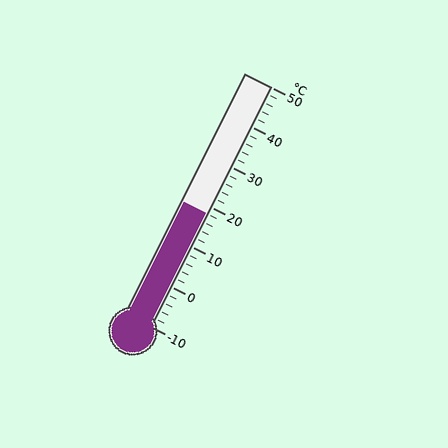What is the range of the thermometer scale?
The thermometer scale ranges from -10°C to 50°C.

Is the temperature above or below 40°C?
The temperature is below 40°C.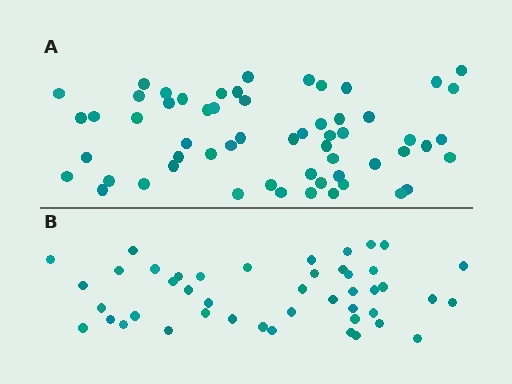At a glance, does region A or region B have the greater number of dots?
Region A (the top region) has more dots.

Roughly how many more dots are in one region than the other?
Region A has approximately 15 more dots than region B.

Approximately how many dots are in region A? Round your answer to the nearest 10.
About 60 dots. (The exact count is 58, which rounds to 60.)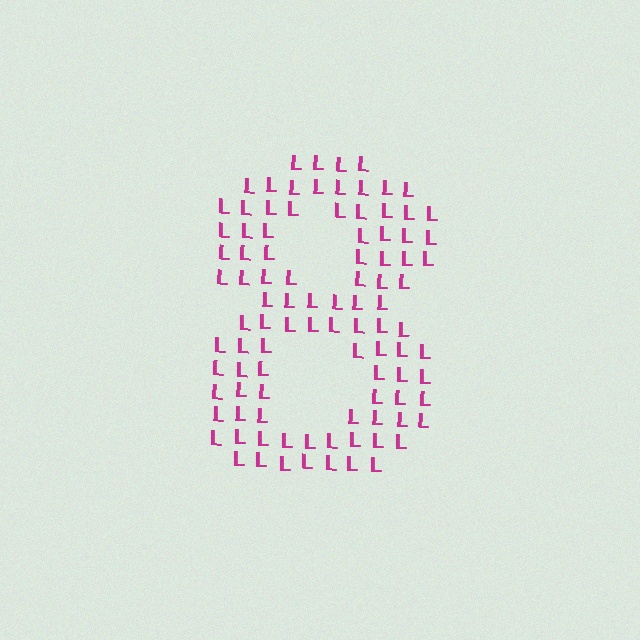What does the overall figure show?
The overall figure shows the digit 8.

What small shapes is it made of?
It is made of small letter L's.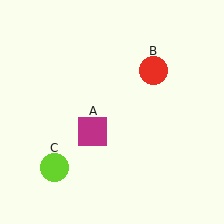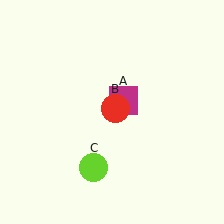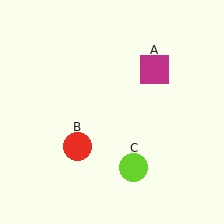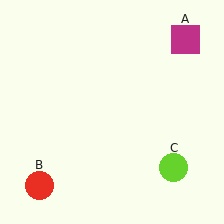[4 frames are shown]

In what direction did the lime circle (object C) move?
The lime circle (object C) moved right.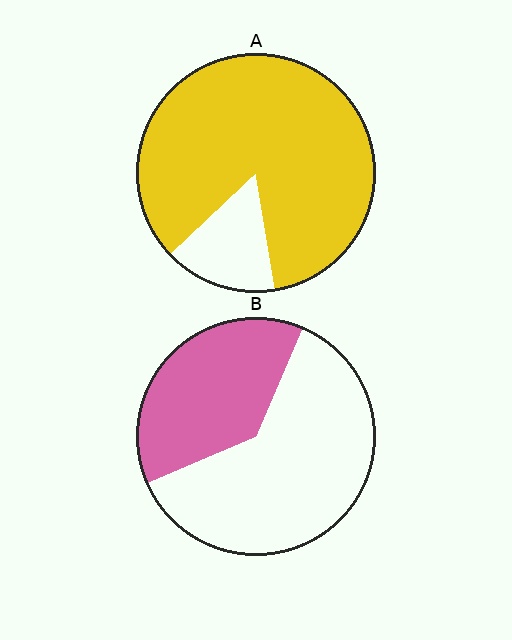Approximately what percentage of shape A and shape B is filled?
A is approximately 85% and B is approximately 40%.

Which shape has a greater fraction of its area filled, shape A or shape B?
Shape A.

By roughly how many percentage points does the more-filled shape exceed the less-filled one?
By roughly 45 percentage points (A over B).